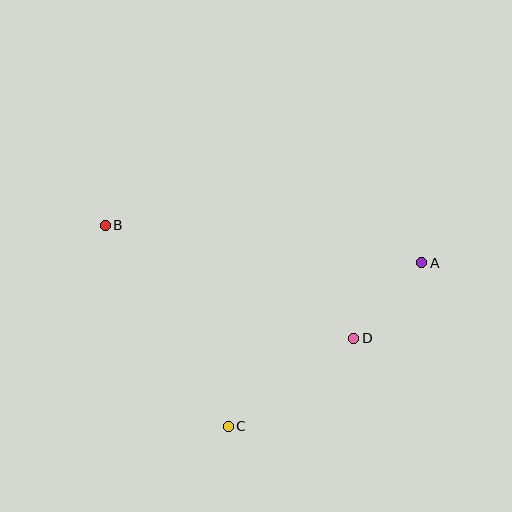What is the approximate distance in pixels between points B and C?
The distance between B and C is approximately 236 pixels.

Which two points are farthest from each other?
Points A and B are farthest from each other.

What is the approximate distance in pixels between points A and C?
The distance between A and C is approximately 254 pixels.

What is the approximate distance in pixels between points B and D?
The distance between B and D is approximately 273 pixels.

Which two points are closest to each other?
Points A and D are closest to each other.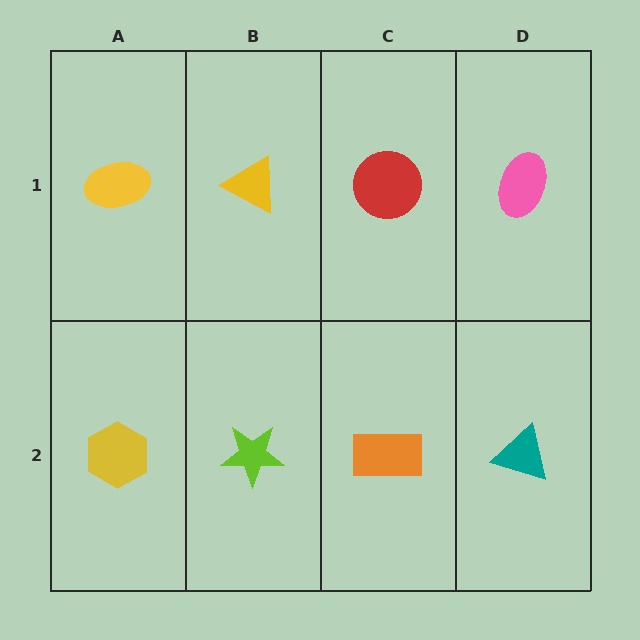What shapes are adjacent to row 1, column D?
A teal triangle (row 2, column D), a red circle (row 1, column C).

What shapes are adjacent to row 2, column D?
A pink ellipse (row 1, column D), an orange rectangle (row 2, column C).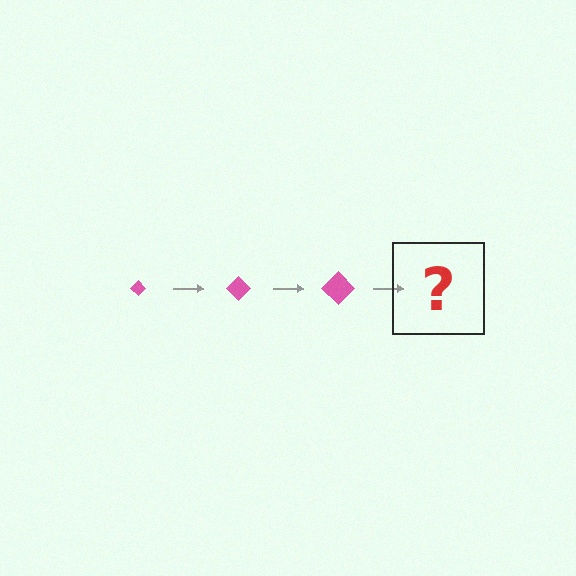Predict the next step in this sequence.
The next step is a pink diamond, larger than the previous one.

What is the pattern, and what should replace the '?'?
The pattern is that the diamond gets progressively larger each step. The '?' should be a pink diamond, larger than the previous one.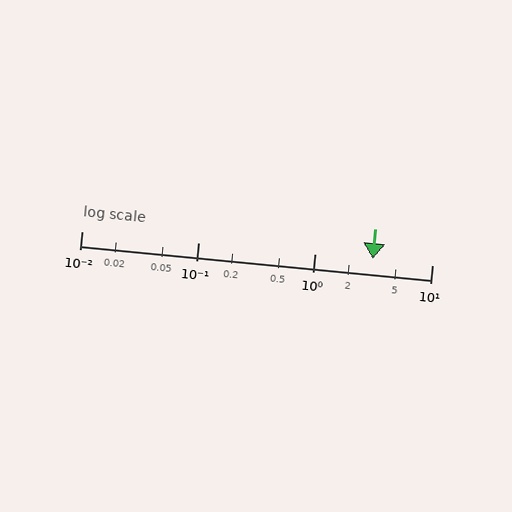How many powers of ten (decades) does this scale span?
The scale spans 3 decades, from 0.01 to 10.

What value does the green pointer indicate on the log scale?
The pointer indicates approximately 3.1.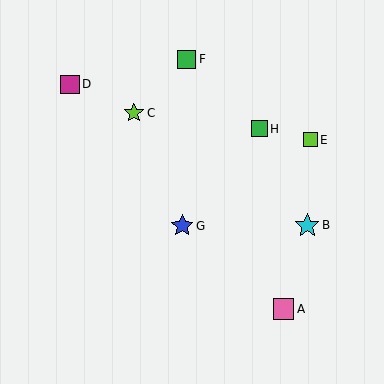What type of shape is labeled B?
Shape B is a cyan star.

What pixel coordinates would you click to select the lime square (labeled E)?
Click at (310, 140) to select the lime square E.